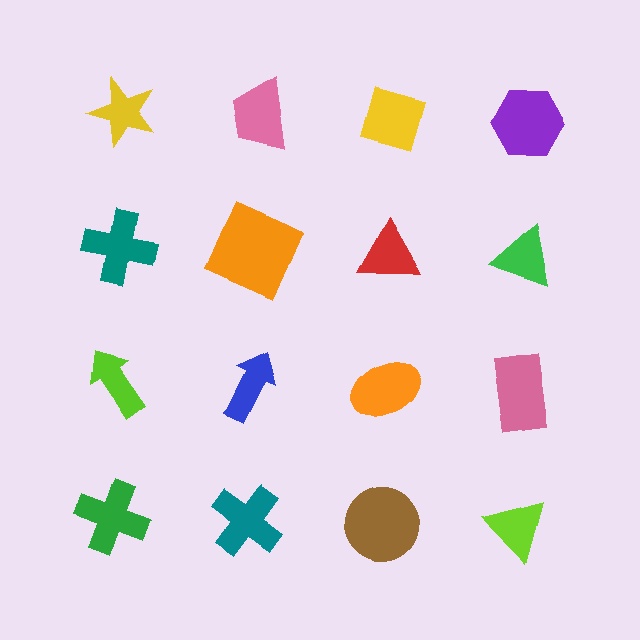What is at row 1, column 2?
A pink trapezoid.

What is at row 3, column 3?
An orange ellipse.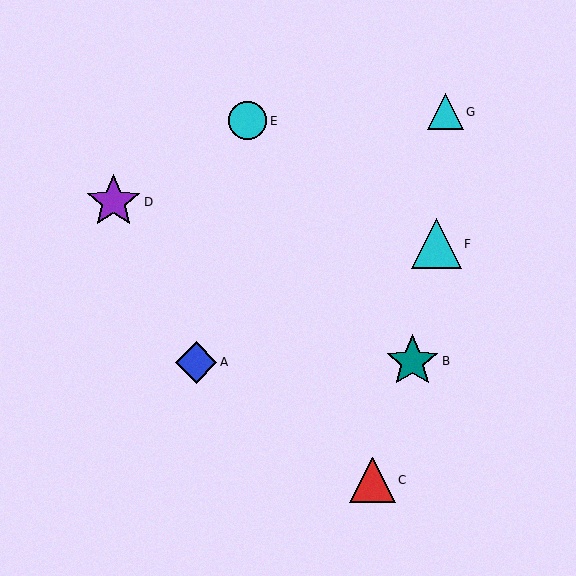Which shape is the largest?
The purple star (labeled D) is the largest.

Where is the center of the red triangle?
The center of the red triangle is at (373, 480).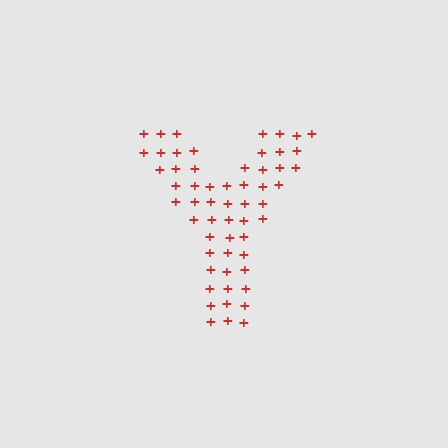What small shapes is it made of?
It is made of small plus signs.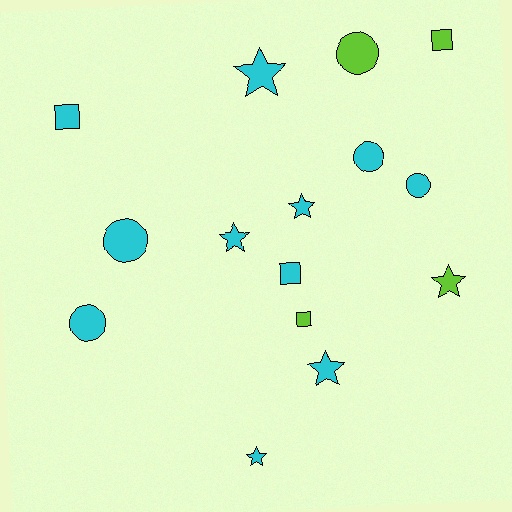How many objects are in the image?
There are 15 objects.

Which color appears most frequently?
Cyan, with 11 objects.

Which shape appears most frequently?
Star, with 6 objects.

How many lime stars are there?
There is 1 lime star.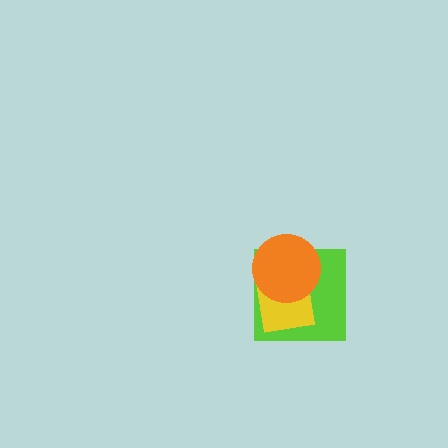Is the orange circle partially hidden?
No, no other shape covers it.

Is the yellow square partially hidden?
Yes, it is partially covered by another shape.